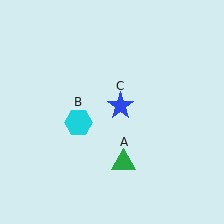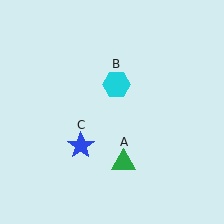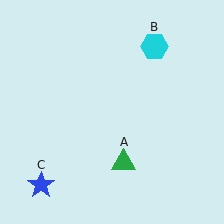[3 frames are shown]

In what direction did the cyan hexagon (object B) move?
The cyan hexagon (object B) moved up and to the right.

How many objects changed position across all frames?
2 objects changed position: cyan hexagon (object B), blue star (object C).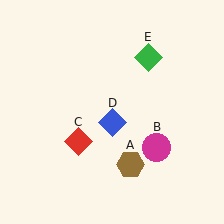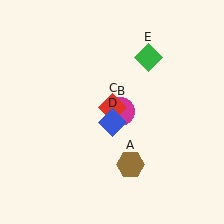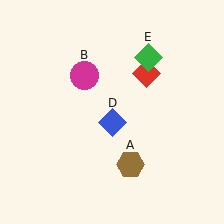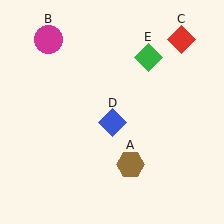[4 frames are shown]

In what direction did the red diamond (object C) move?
The red diamond (object C) moved up and to the right.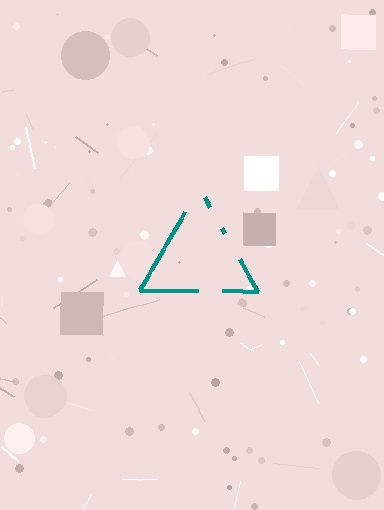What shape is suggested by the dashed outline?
The dashed outline suggests a triangle.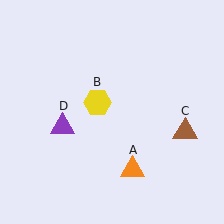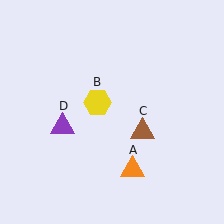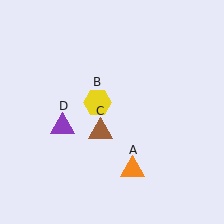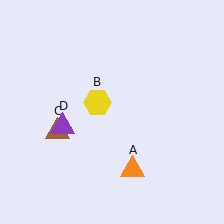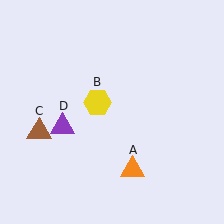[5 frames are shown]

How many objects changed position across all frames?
1 object changed position: brown triangle (object C).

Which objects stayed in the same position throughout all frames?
Orange triangle (object A) and yellow hexagon (object B) and purple triangle (object D) remained stationary.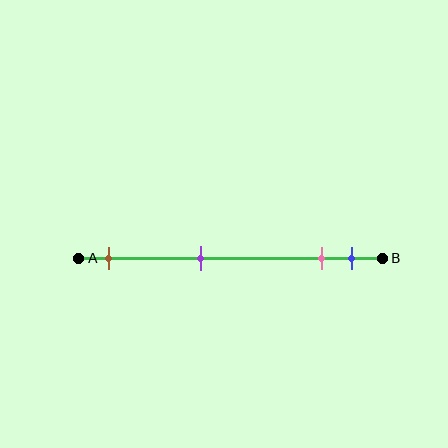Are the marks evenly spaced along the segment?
No, the marks are not evenly spaced.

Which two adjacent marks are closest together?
The pink and blue marks are the closest adjacent pair.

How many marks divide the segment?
There are 4 marks dividing the segment.